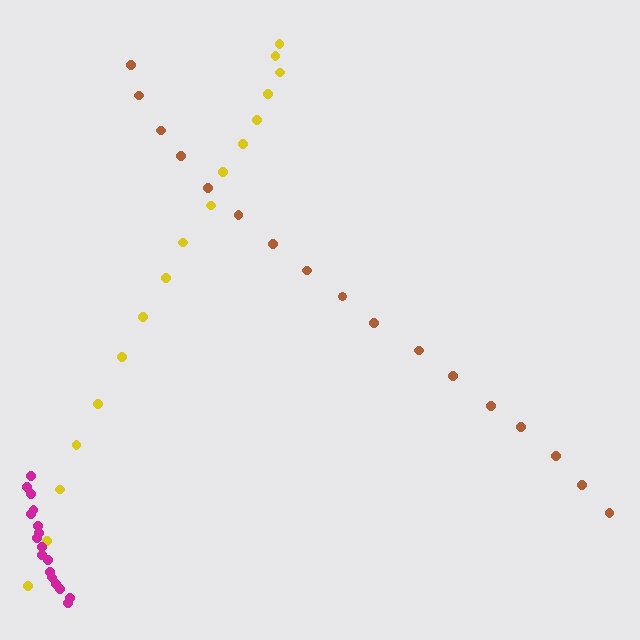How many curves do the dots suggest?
There are 3 distinct paths.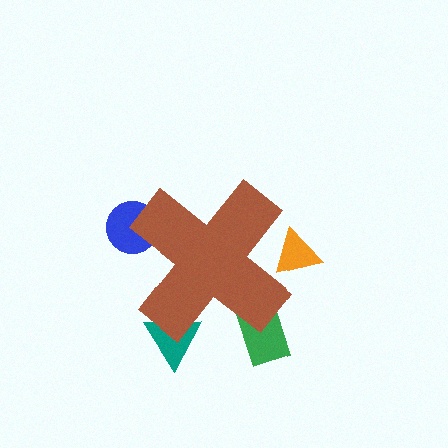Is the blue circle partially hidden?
Yes, the blue circle is partially hidden behind the brown cross.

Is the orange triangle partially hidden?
Yes, the orange triangle is partially hidden behind the brown cross.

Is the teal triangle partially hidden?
Yes, the teal triangle is partially hidden behind the brown cross.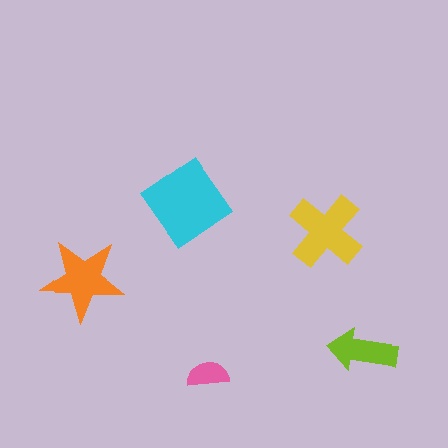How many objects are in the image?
There are 5 objects in the image.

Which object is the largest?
The cyan diamond.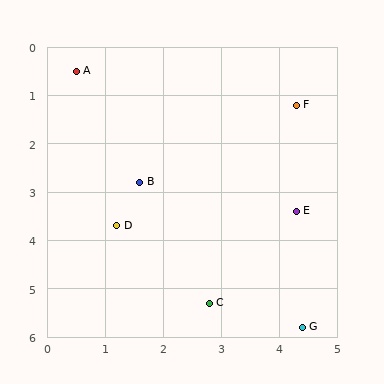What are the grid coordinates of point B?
Point B is at approximately (1.6, 2.8).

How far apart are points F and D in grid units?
Points F and D are about 4.0 grid units apart.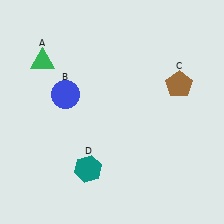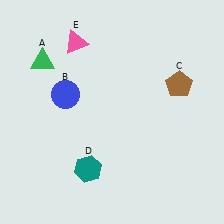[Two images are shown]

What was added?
A pink triangle (E) was added in Image 2.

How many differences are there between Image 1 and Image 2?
There is 1 difference between the two images.